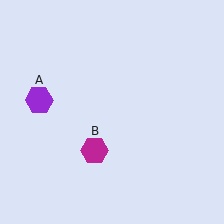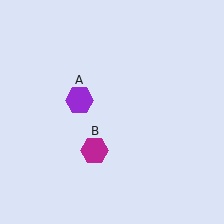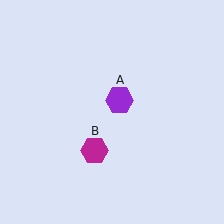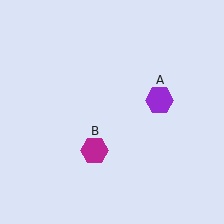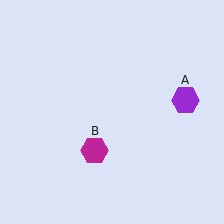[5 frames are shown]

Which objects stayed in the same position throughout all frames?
Magenta hexagon (object B) remained stationary.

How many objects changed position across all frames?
1 object changed position: purple hexagon (object A).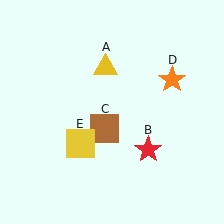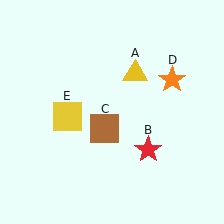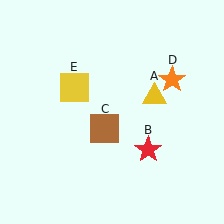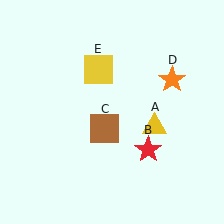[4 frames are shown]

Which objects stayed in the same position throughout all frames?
Red star (object B) and brown square (object C) and orange star (object D) remained stationary.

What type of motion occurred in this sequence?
The yellow triangle (object A), yellow square (object E) rotated clockwise around the center of the scene.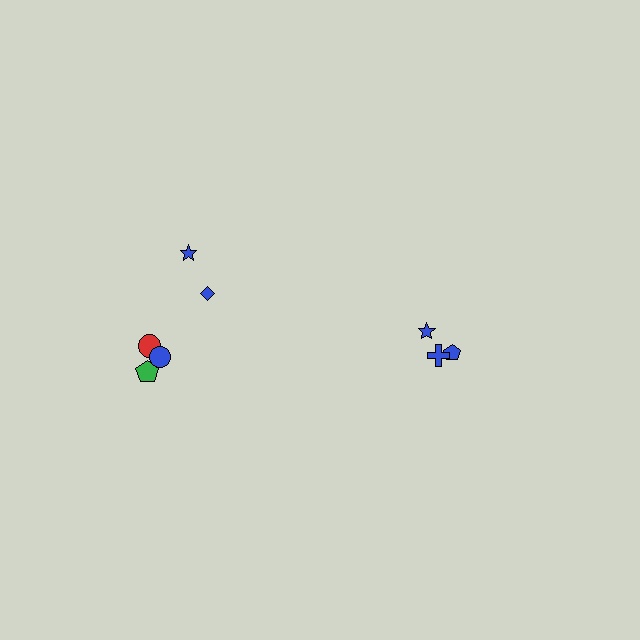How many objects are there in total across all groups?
There are 8 objects.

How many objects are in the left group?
There are 5 objects.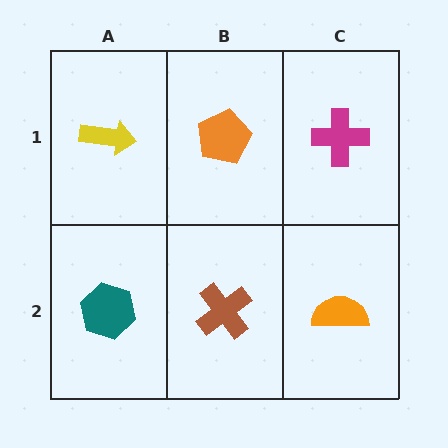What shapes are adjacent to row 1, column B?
A brown cross (row 2, column B), a yellow arrow (row 1, column A), a magenta cross (row 1, column C).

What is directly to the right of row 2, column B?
An orange semicircle.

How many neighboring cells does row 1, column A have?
2.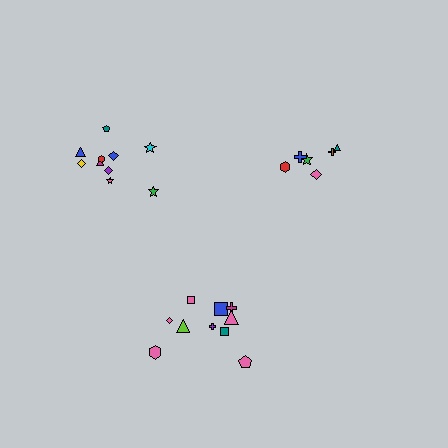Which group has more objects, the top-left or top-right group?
The top-left group.